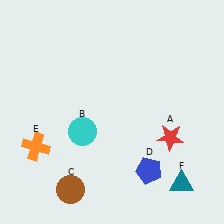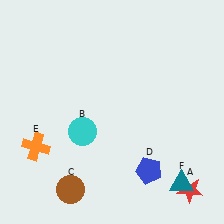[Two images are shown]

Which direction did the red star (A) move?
The red star (A) moved down.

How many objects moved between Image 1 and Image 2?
1 object moved between the two images.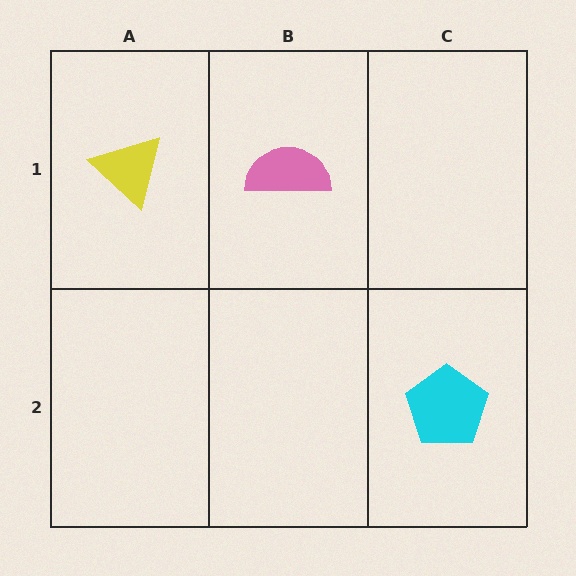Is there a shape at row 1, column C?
No, that cell is empty.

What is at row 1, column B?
A pink semicircle.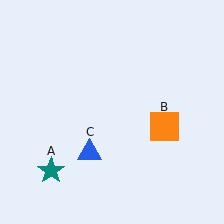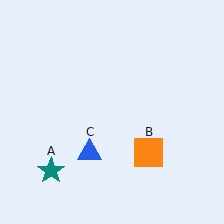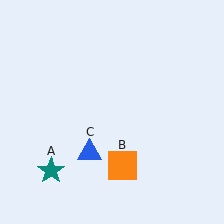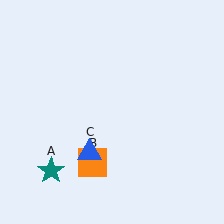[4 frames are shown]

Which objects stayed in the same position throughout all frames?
Teal star (object A) and blue triangle (object C) remained stationary.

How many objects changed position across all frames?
1 object changed position: orange square (object B).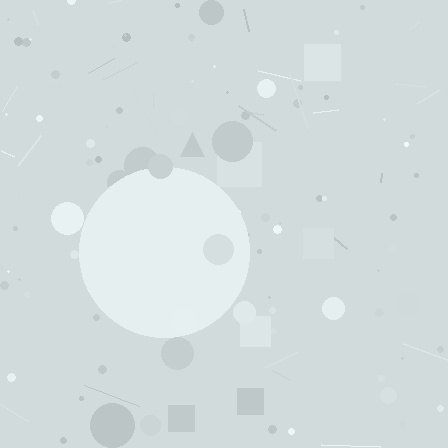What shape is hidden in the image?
A circle is hidden in the image.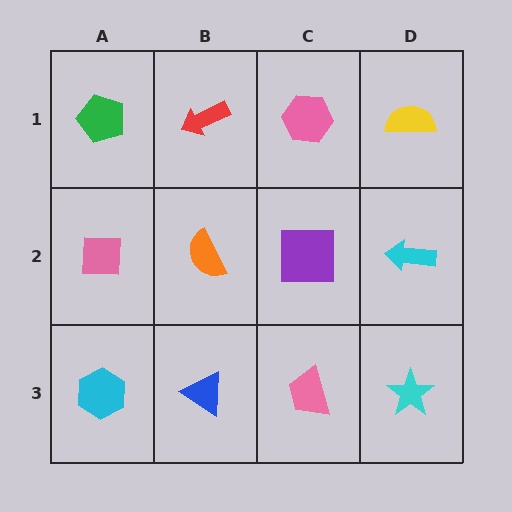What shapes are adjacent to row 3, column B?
An orange semicircle (row 2, column B), a cyan hexagon (row 3, column A), a pink trapezoid (row 3, column C).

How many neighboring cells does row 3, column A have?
2.